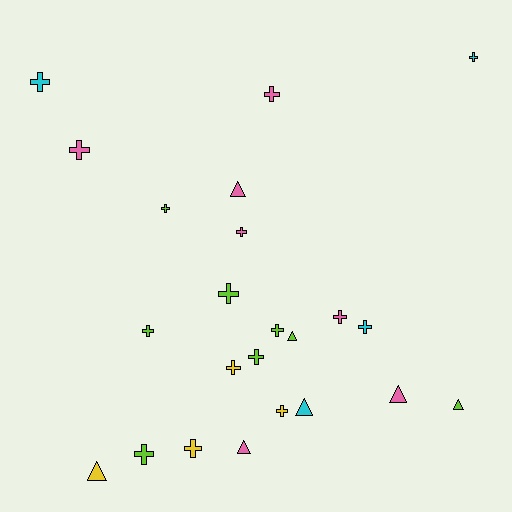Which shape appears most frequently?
Cross, with 16 objects.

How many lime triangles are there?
There are 2 lime triangles.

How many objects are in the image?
There are 23 objects.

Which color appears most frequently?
Lime, with 8 objects.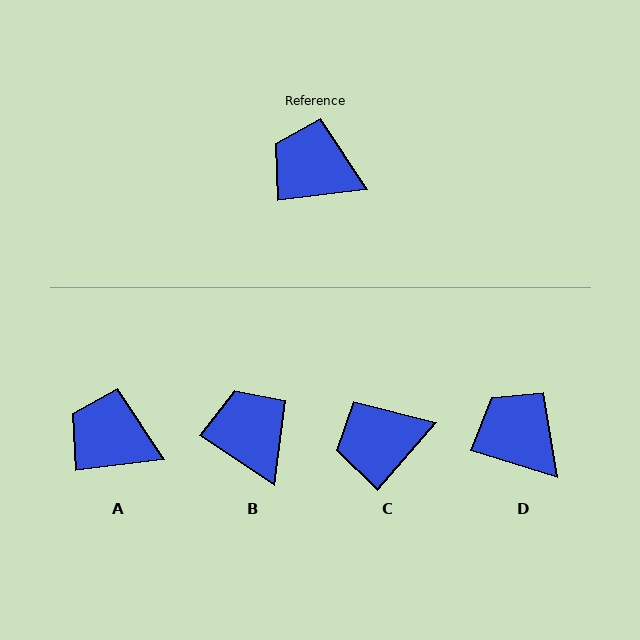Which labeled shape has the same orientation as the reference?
A.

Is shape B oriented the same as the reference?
No, it is off by about 40 degrees.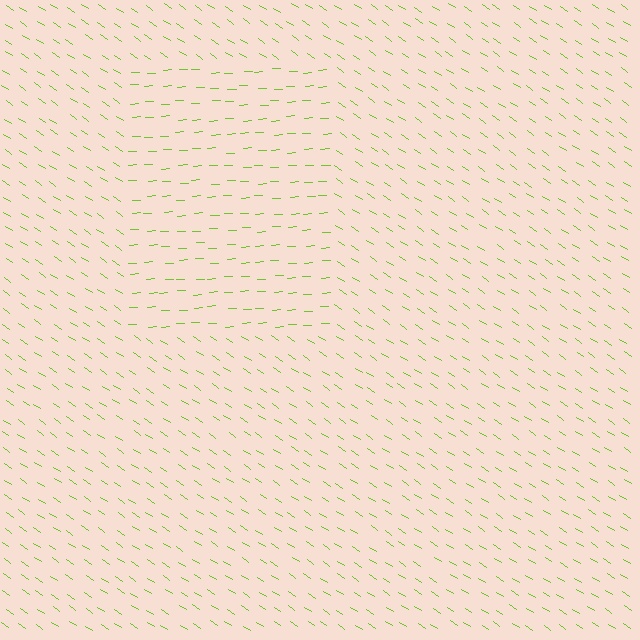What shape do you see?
I see a rectangle.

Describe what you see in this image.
The image is filled with small lime line segments. A rectangle region in the image has lines oriented differently from the surrounding lines, creating a visible texture boundary.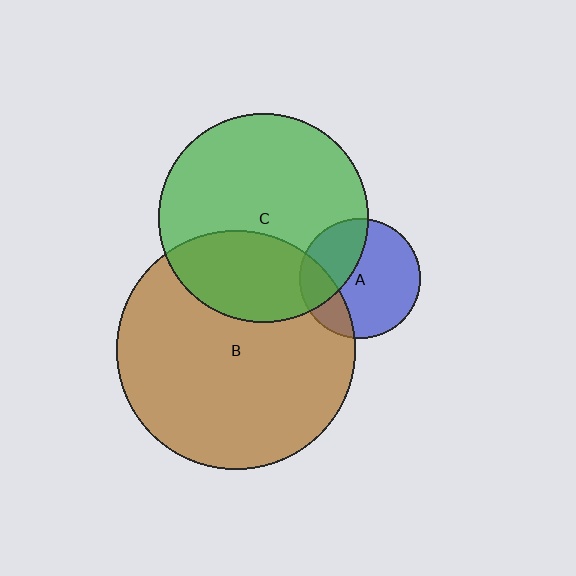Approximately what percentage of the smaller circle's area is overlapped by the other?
Approximately 35%.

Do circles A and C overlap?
Yes.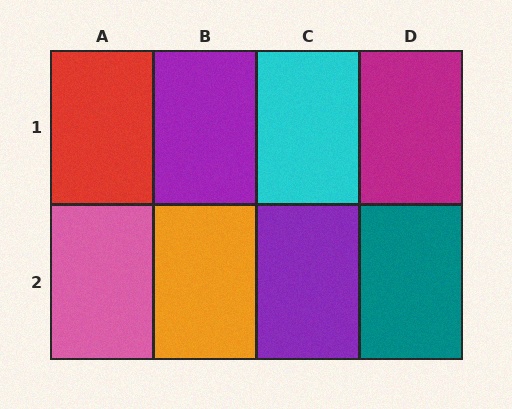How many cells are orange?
1 cell is orange.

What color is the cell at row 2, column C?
Purple.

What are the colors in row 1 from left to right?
Red, purple, cyan, magenta.